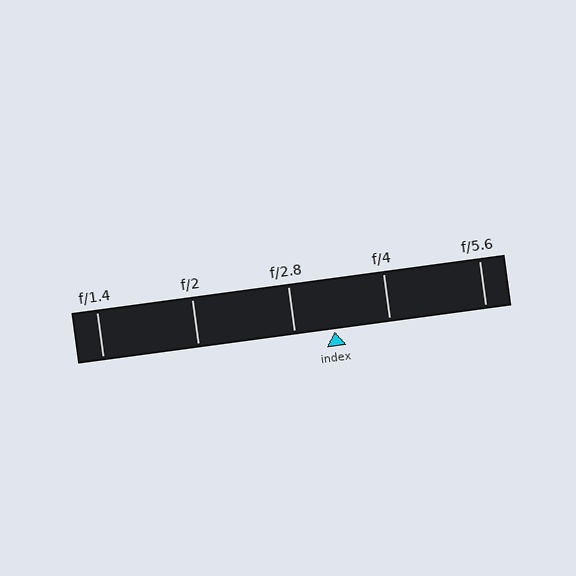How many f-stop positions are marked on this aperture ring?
There are 5 f-stop positions marked.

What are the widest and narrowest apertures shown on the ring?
The widest aperture shown is f/1.4 and the narrowest is f/5.6.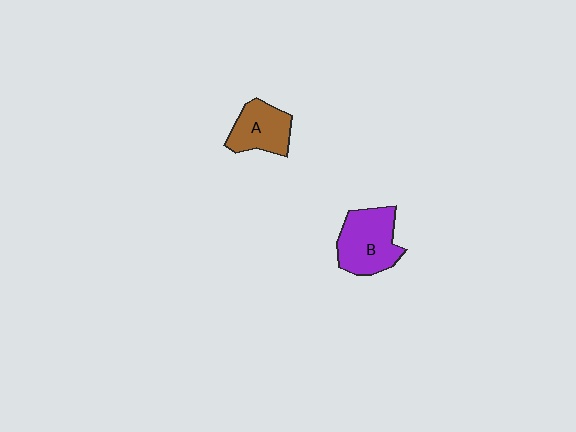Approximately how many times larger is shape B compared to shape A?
Approximately 1.3 times.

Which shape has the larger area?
Shape B (purple).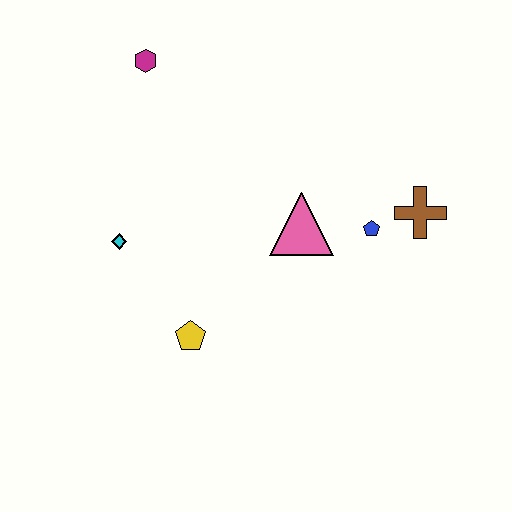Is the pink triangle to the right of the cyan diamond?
Yes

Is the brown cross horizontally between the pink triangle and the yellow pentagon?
No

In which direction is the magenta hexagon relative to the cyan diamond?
The magenta hexagon is above the cyan diamond.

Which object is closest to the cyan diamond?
The yellow pentagon is closest to the cyan diamond.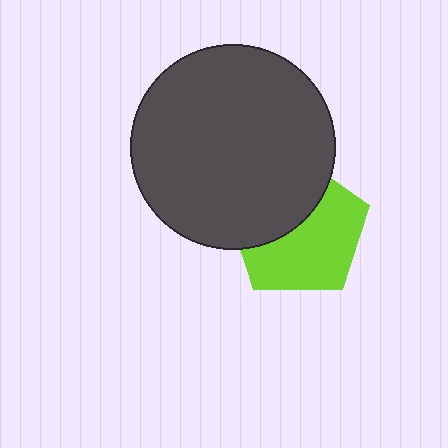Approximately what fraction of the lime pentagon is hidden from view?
Roughly 42% of the lime pentagon is hidden behind the dark gray circle.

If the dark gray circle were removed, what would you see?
You would see the complete lime pentagon.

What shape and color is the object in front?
The object in front is a dark gray circle.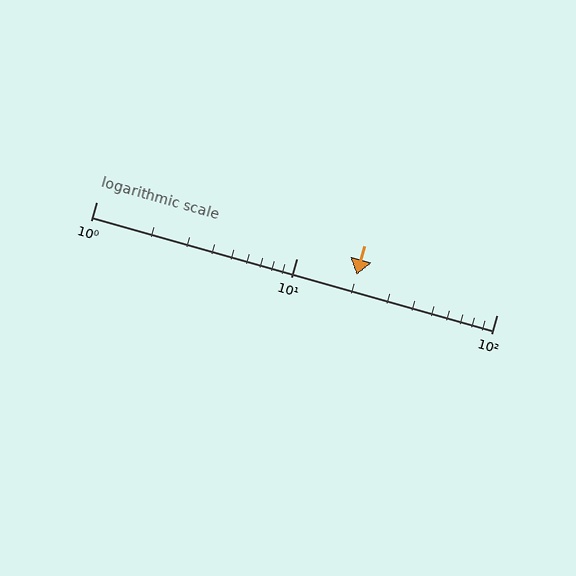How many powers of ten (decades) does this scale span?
The scale spans 2 decades, from 1 to 100.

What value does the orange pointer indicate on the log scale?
The pointer indicates approximately 20.